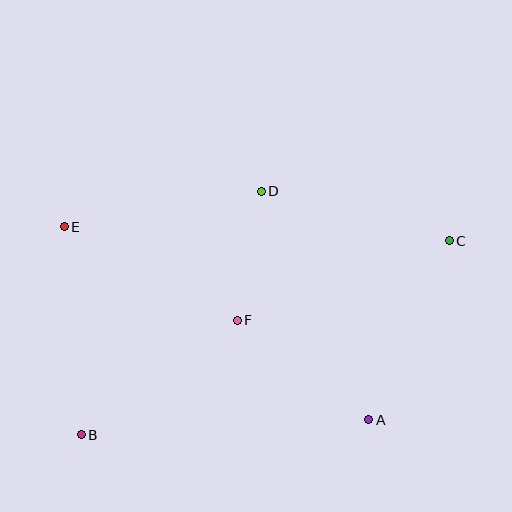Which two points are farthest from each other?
Points B and C are farthest from each other.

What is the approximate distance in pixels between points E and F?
The distance between E and F is approximately 196 pixels.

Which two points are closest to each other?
Points D and F are closest to each other.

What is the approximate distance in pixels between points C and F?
The distance between C and F is approximately 227 pixels.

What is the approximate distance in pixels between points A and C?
The distance between A and C is approximately 196 pixels.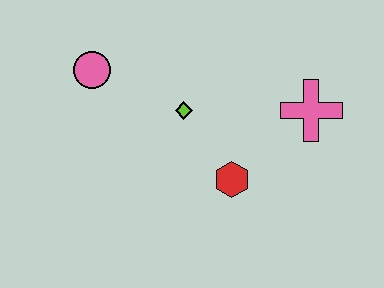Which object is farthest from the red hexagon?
The pink circle is farthest from the red hexagon.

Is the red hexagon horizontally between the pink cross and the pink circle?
Yes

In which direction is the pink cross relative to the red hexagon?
The pink cross is to the right of the red hexagon.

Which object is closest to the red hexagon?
The lime diamond is closest to the red hexagon.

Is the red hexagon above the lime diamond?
No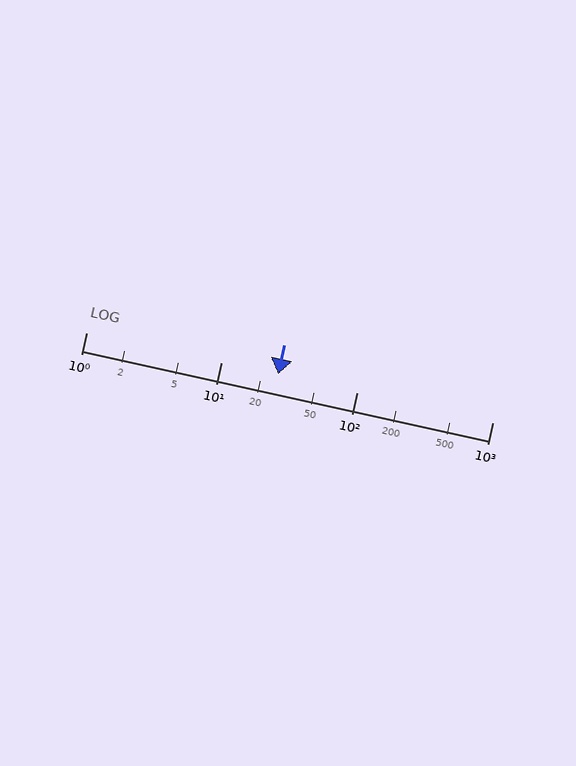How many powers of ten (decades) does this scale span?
The scale spans 3 decades, from 1 to 1000.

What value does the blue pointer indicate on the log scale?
The pointer indicates approximately 26.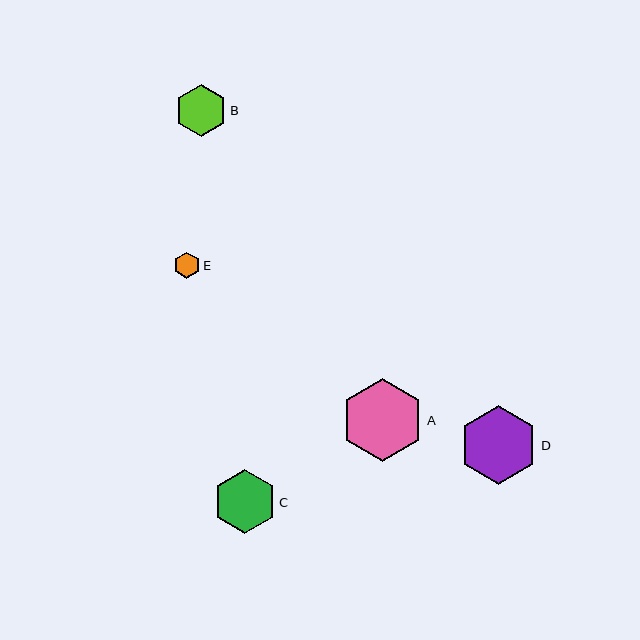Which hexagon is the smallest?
Hexagon E is the smallest with a size of approximately 26 pixels.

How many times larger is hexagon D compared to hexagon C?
Hexagon D is approximately 1.2 times the size of hexagon C.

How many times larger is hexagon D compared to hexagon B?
Hexagon D is approximately 1.5 times the size of hexagon B.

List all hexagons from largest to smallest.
From largest to smallest: A, D, C, B, E.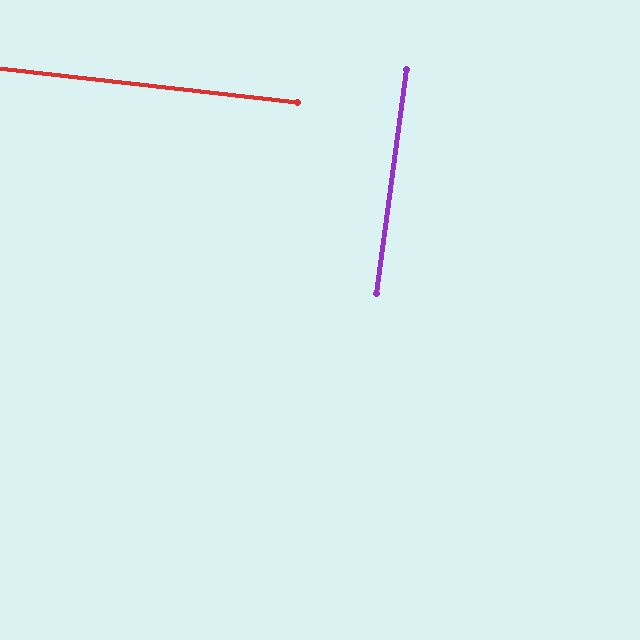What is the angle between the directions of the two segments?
Approximately 89 degrees.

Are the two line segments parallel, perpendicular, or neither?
Perpendicular — they meet at approximately 89°.